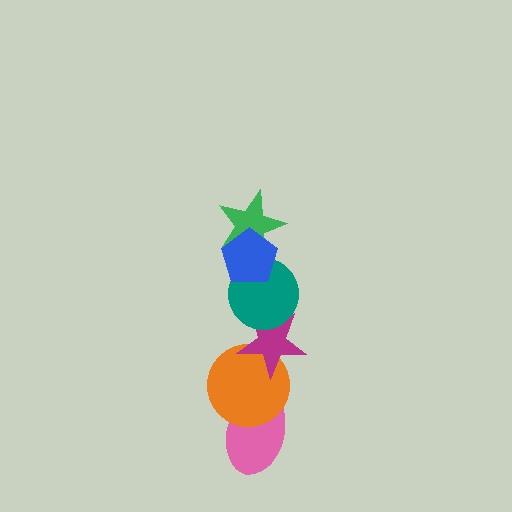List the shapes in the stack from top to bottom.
From top to bottom: the blue pentagon, the green star, the teal circle, the magenta star, the orange circle, the pink ellipse.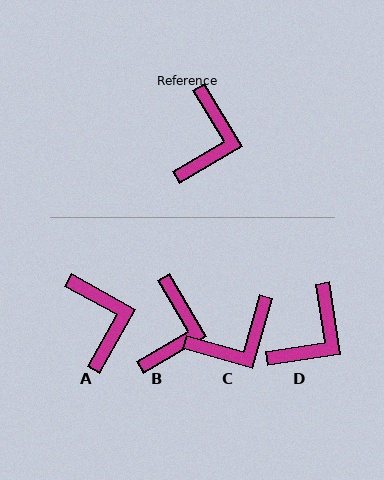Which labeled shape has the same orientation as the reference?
B.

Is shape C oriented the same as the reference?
No, it is off by about 46 degrees.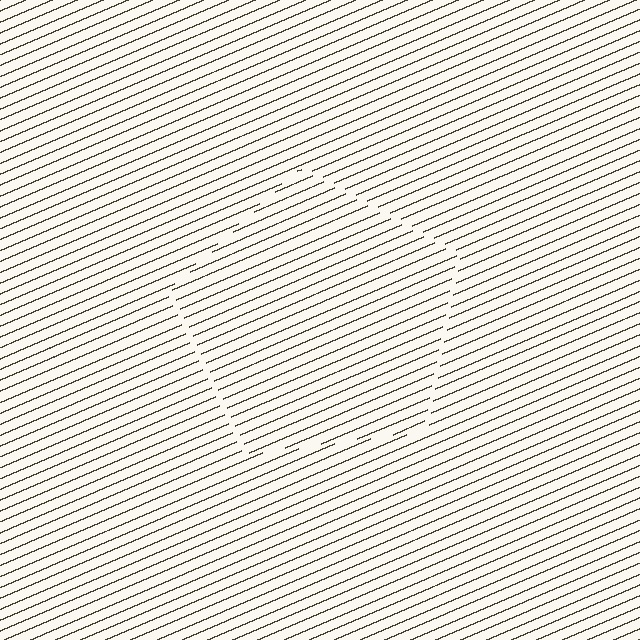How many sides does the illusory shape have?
5 sides — the line-ends trace a pentagon.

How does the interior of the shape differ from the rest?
The interior of the shape contains the same grating, shifted by half a period — the contour is defined by the phase discontinuity where line-ends from the inner and outer gratings abut.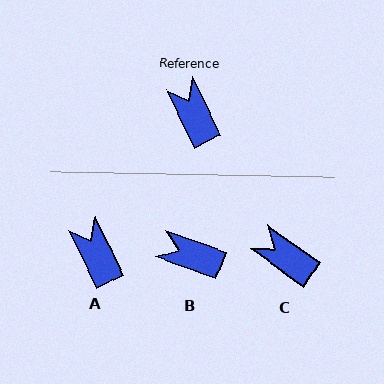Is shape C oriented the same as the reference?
No, it is off by about 28 degrees.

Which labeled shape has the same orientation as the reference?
A.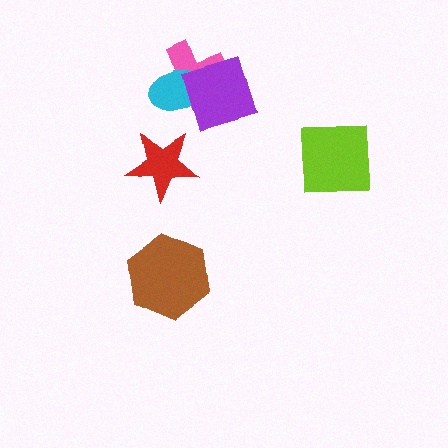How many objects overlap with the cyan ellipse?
2 objects overlap with the cyan ellipse.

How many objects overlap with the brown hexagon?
0 objects overlap with the brown hexagon.